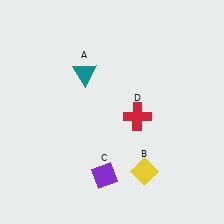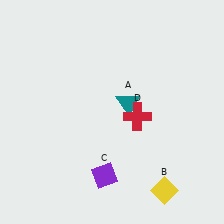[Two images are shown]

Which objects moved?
The objects that moved are: the teal triangle (A), the yellow diamond (B).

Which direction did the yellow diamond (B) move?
The yellow diamond (B) moved right.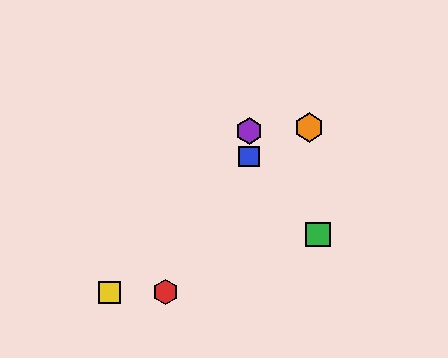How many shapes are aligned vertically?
2 shapes (the blue square, the purple hexagon) are aligned vertically.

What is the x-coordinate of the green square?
The green square is at x≈318.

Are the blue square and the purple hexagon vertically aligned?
Yes, both are at x≈249.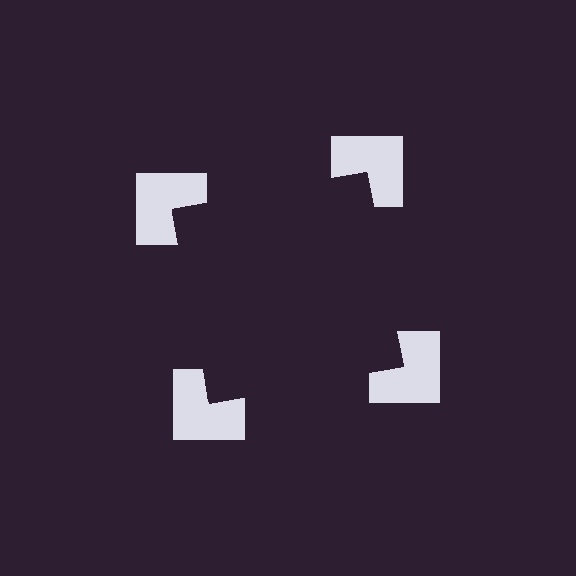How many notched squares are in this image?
There are 4 — one at each vertex of the illusory square.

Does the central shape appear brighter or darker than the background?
It typically appears slightly darker than the background, even though no actual brightness change is drawn.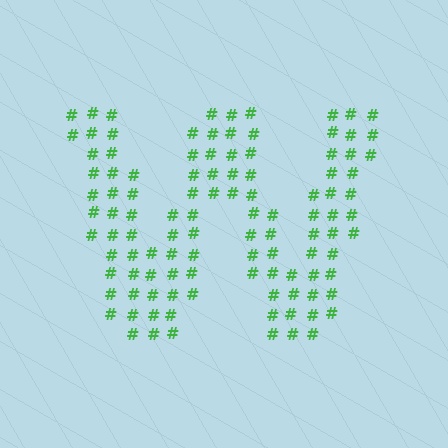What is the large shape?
The large shape is the letter W.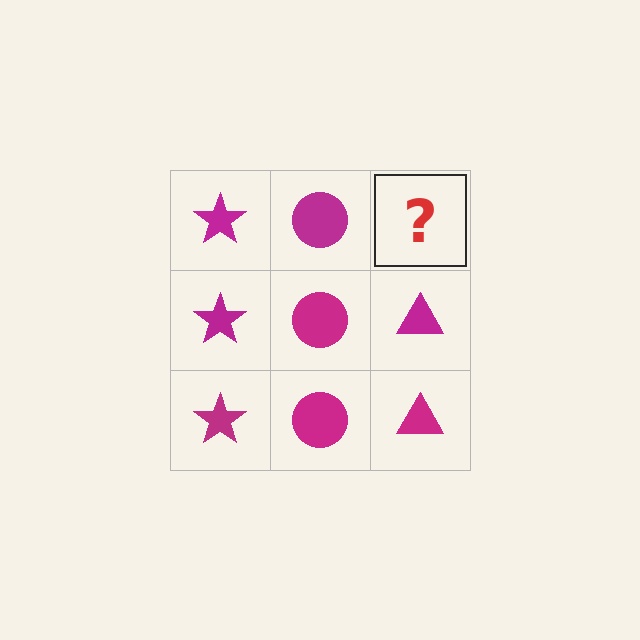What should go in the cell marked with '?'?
The missing cell should contain a magenta triangle.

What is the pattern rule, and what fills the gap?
The rule is that each column has a consistent shape. The gap should be filled with a magenta triangle.